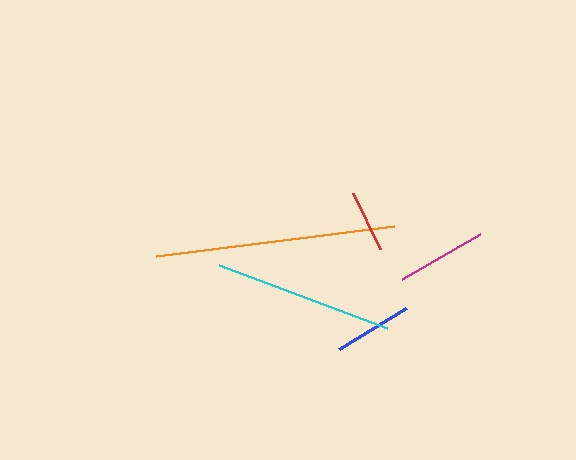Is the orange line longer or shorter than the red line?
The orange line is longer than the red line.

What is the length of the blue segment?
The blue segment is approximately 79 pixels long.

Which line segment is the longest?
The orange line is the longest at approximately 240 pixels.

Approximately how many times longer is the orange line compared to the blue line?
The orange line is approximately 3.1 times the length of the blue line.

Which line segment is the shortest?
The red line is the shortest at approximately 63 pixels.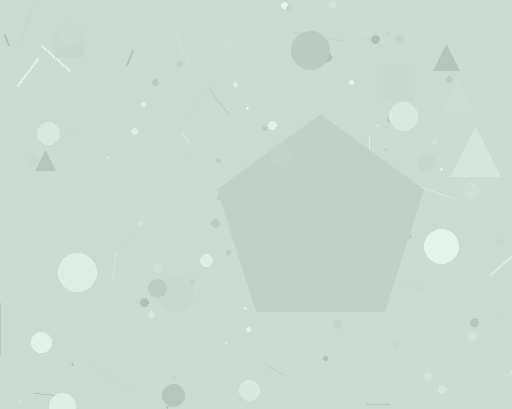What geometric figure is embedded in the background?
A pentagon is embedded in the background.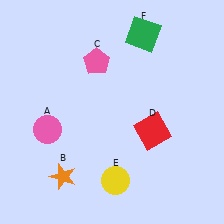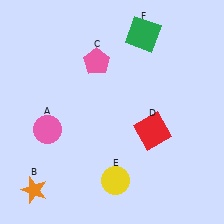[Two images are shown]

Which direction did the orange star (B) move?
The orange star (B) moved left.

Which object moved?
The orange star (B) moved left.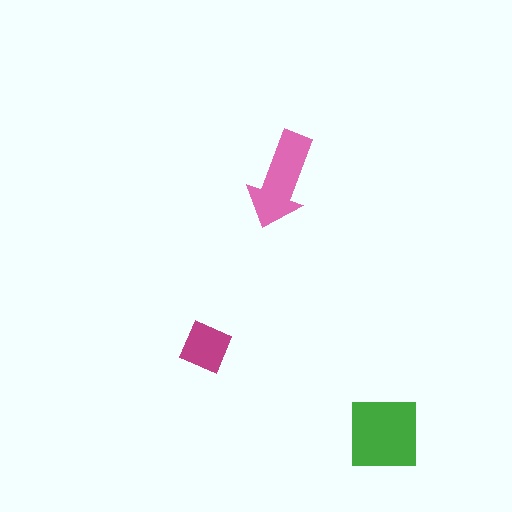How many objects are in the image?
There are 3 objects in the image.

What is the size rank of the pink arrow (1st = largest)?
2nd.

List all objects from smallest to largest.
The magenta diamond, the pink arrow, the green square.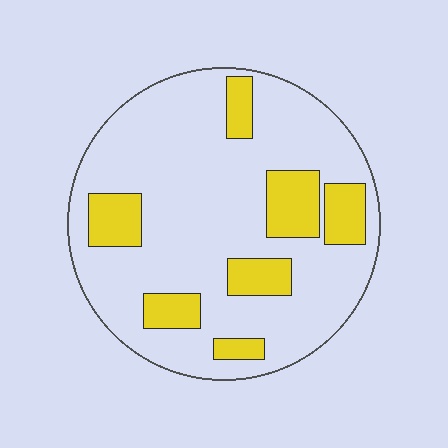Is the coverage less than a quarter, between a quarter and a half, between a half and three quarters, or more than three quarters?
Less than a quarter.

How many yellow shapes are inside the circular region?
7.